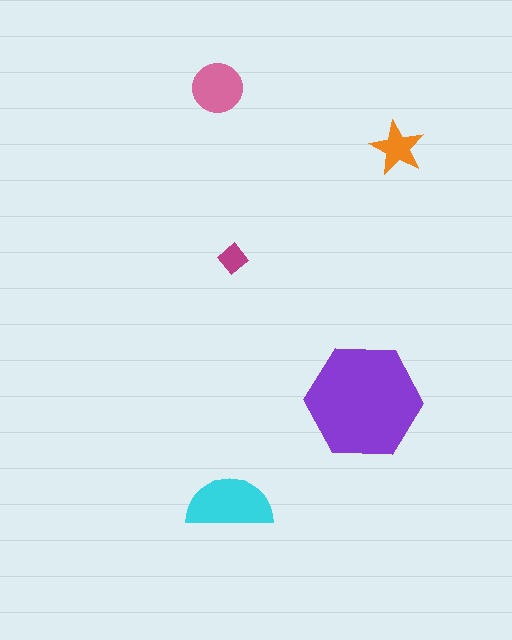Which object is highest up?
The pink circle is topmost.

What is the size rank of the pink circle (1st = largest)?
3rd.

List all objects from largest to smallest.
The purple hexagon, the cyan semicircle, the pink circle, the orange star, the magenta diamond.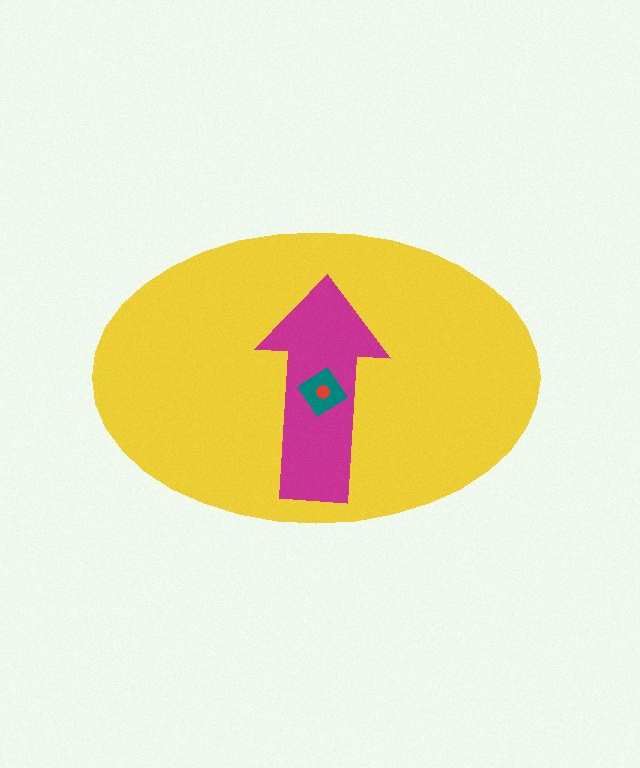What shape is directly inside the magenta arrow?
The teal diamond.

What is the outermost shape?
The yellow ellipse.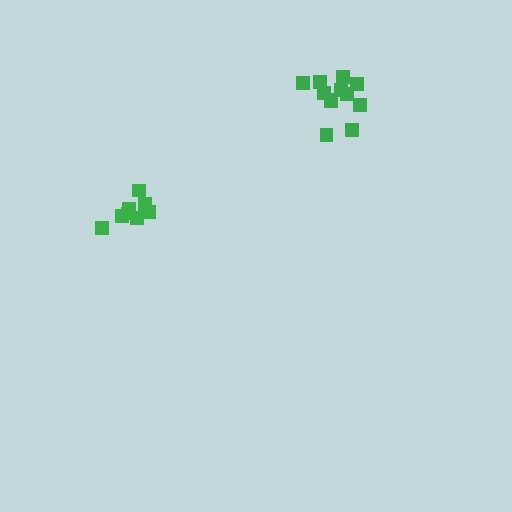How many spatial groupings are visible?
There are 2 spatial groupings.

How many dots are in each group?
Group 1: 12 dots, Group 2: 8 dots (20 total).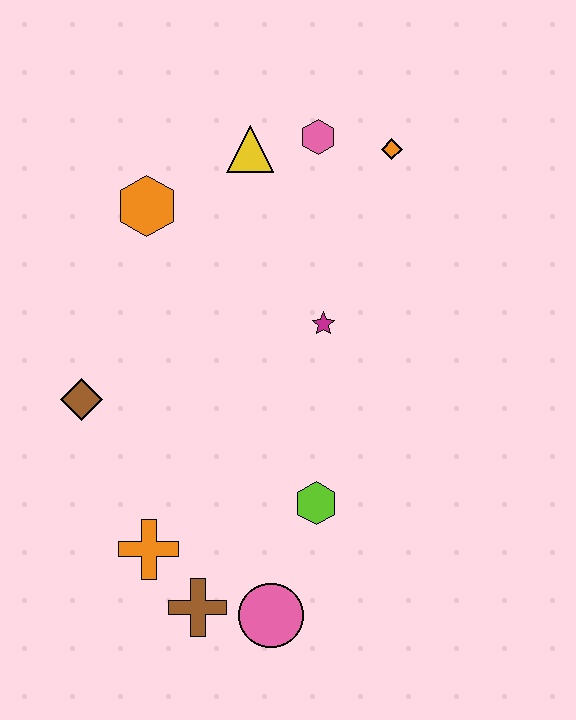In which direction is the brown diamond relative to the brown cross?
The brown diamond is above the brown cross.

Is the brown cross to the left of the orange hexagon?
No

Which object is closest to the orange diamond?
The pink hexagon is closest to the orange diamond.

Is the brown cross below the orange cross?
Yes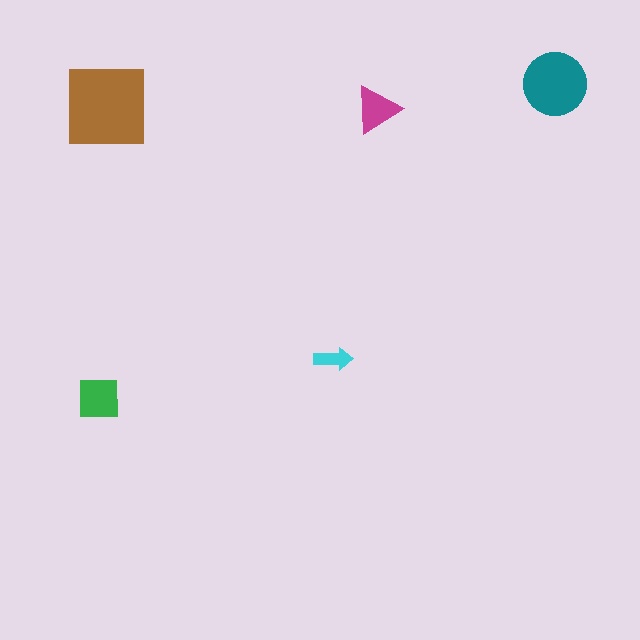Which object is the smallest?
The cyan arrow.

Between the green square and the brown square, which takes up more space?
The brown square.